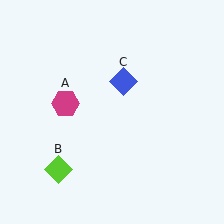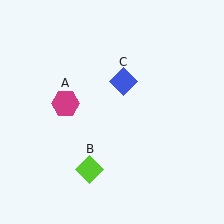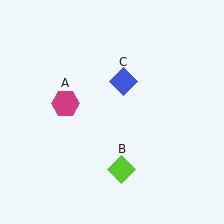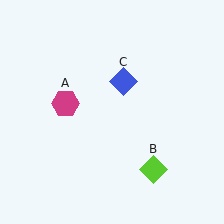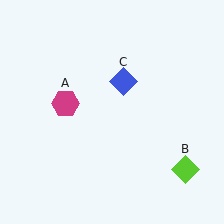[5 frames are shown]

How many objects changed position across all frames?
1 object changed position: lime diamond (object B).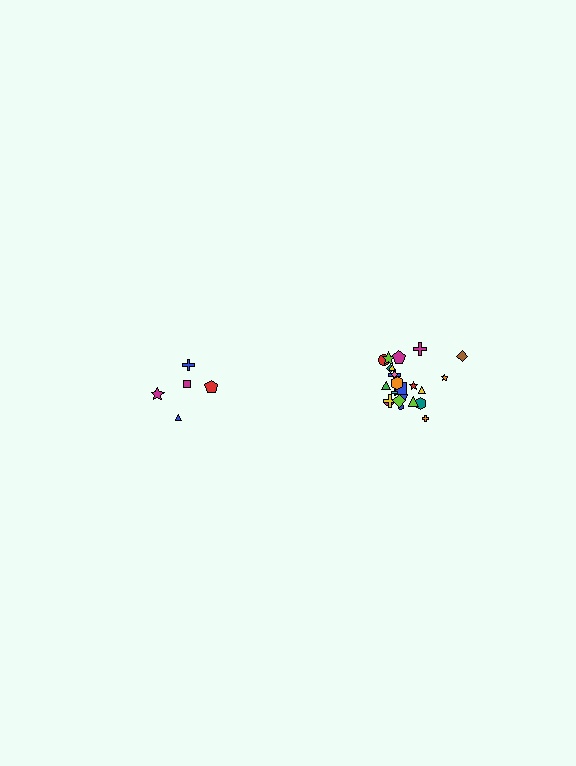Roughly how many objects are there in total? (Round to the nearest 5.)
Roughly 30 objects in total.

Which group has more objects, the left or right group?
The right group.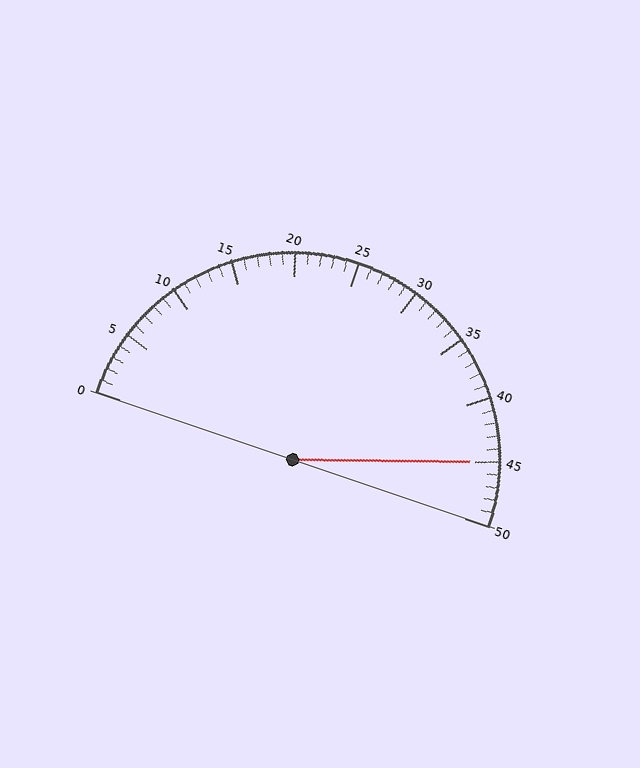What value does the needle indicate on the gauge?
The needle indicates approximately 45.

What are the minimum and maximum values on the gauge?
The gauge ranges from 0 to 50.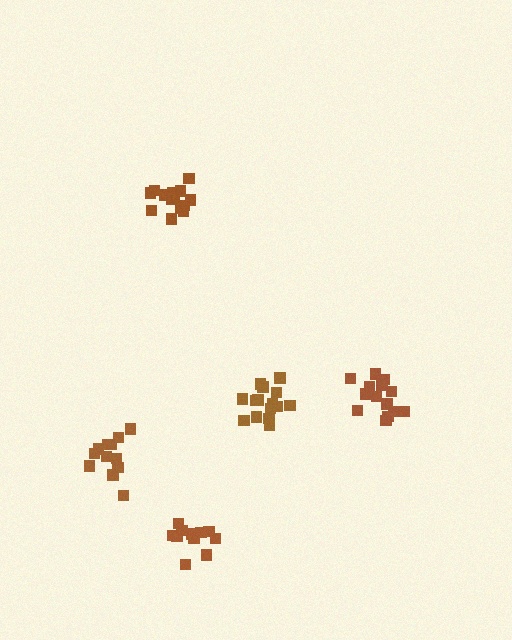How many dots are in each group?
Group 1: 15 dots, Group 2: 11 dots, Group 3: 15 dots, Group 4: 12 dots, Group 5: 15 dots (68 total).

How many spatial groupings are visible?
There are 5 spatial groupings.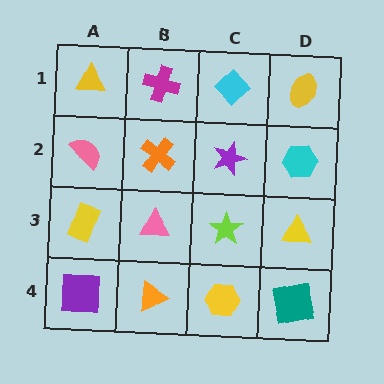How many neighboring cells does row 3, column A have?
3.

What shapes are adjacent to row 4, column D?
A yellow triangle (row 3, column D), a yellow hexagon (row 4, column C).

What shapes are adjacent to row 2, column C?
A cyan diamond (row 1, column C), a lime star (row 3, column C), an orange cross (row 2, column B), a cyan hexagon (row 2, column D).